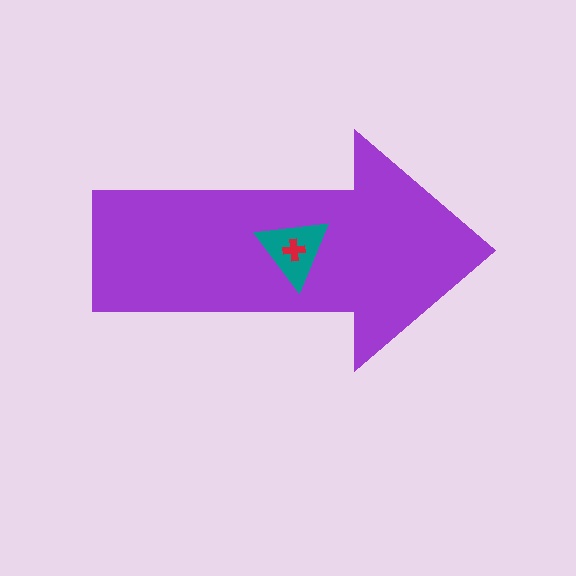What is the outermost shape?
The purple arrow.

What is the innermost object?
The red cross.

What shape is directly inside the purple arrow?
The teal triangle.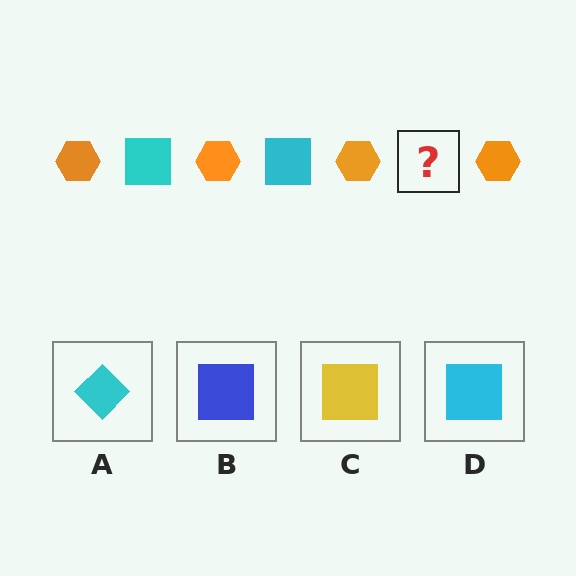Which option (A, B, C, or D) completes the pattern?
D.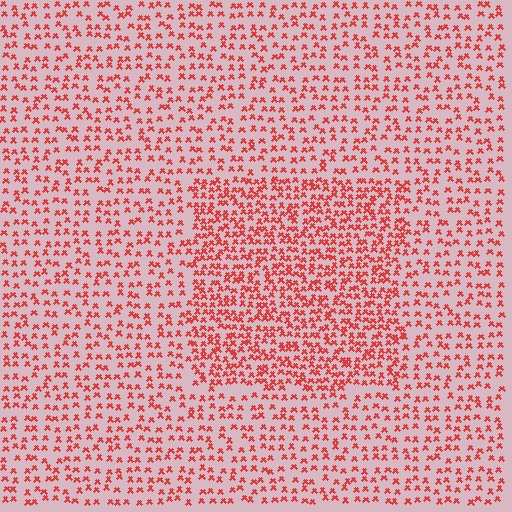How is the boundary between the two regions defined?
The boundary is defined by a change in element density (approximately 1.8x ratio). All elements are the same color, size, and shape.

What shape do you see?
I see a rectangle.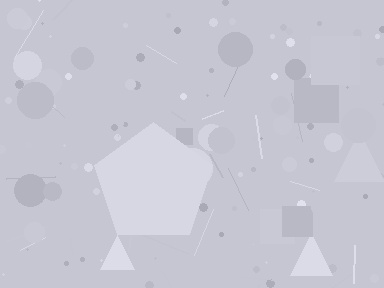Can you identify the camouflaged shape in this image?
The camouflaged shape is a pentagon.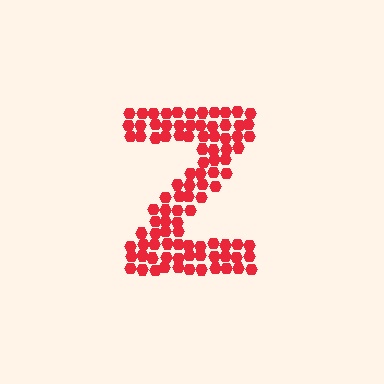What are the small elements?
The small elements are hexagons.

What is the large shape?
The large shape is the letter Z.